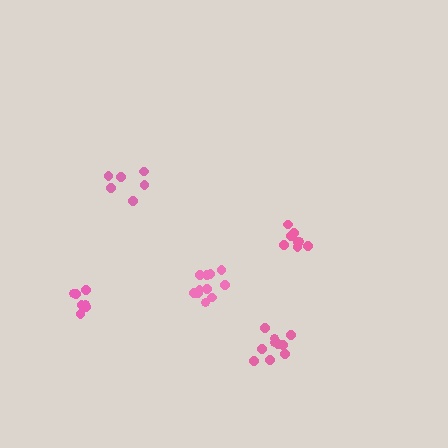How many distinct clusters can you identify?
There are 5 distinct clusters.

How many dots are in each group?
Group 1: 6 dots, Group 2: 8 dots, Group 3: 11 dots, Group 4: 7 dots, Group 5: 11 dots (43 total).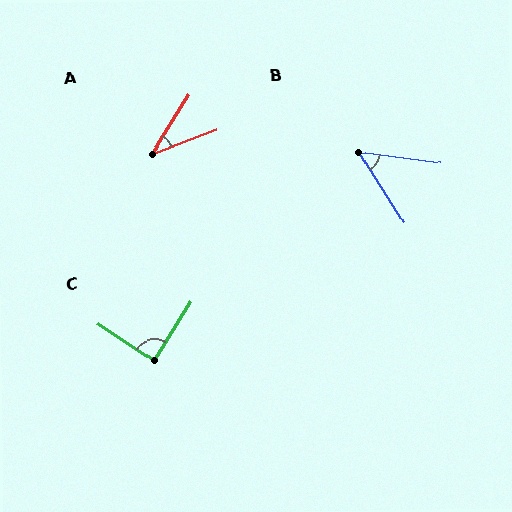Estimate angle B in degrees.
Approximately 50 degrees.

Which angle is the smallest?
A, at approximately 37 degrees.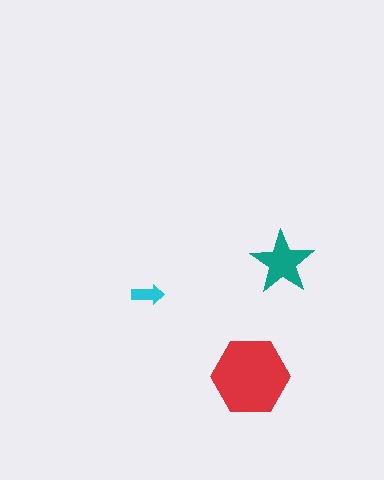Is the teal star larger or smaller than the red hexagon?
Smaller.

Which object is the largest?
The red hexagon.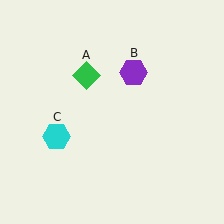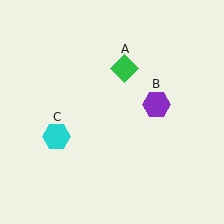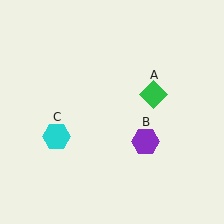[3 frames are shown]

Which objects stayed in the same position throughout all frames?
Cyan hexagon (object C) remained stationary.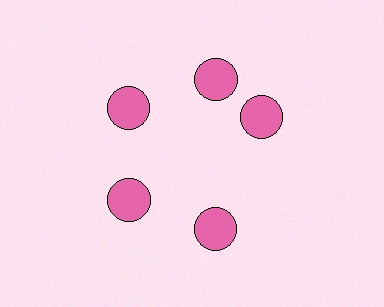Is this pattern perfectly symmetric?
No. The 5 pink circles are arranged in a ring, but one element near the 3 o'clock position is rotated out of alignment along the ring, breaking the 5-fold rotational symmetry.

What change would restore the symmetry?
The symmetry would be restored by rotating it back into even spacing with its neighbors so that all 5 circles sit at equal angles and equal distance from the center.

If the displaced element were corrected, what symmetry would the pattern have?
It would have 5-fold rotational symmetry — the pattern would map onto itself every 72 degrees.